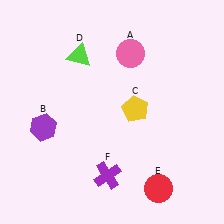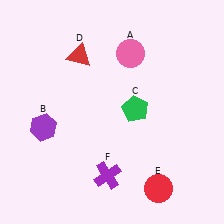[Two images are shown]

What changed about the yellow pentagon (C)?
In Image 1, C is yellow. In Image 2, it changed to green.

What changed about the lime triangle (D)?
In Image 1, D is lime. In Image 2, it changed to red.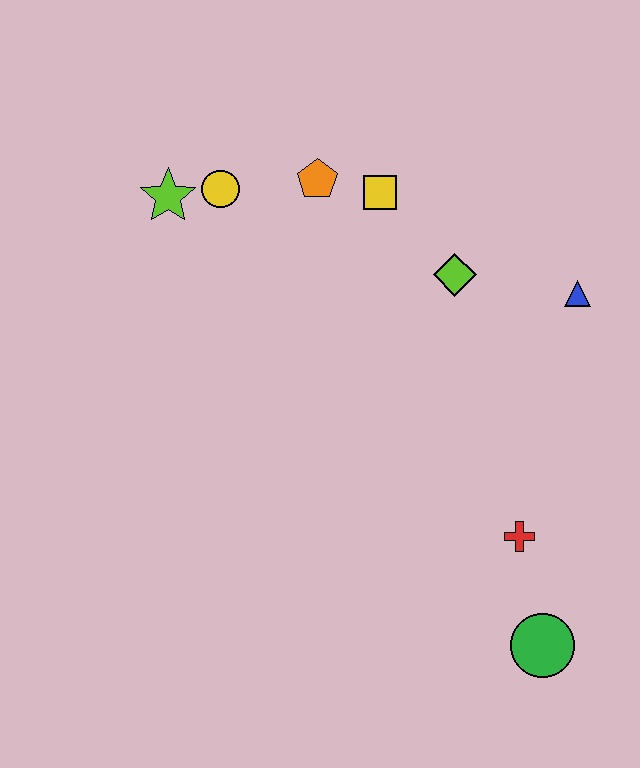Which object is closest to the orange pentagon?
The yellow square is closest to the orange pentagon.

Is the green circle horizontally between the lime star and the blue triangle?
Yes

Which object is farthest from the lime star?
The green circle is farthest from the lime star.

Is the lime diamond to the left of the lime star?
No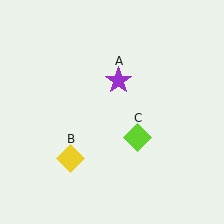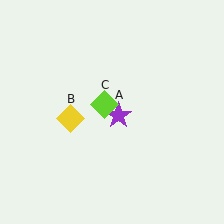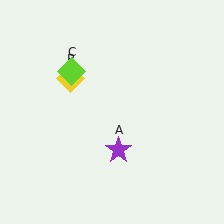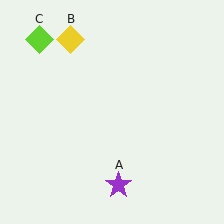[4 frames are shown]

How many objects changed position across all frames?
3 objects changed position: purple star (object A), yellow diamond (object B), lime diamond (object C).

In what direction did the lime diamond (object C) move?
The lime diamond (object C) moved up and to the left.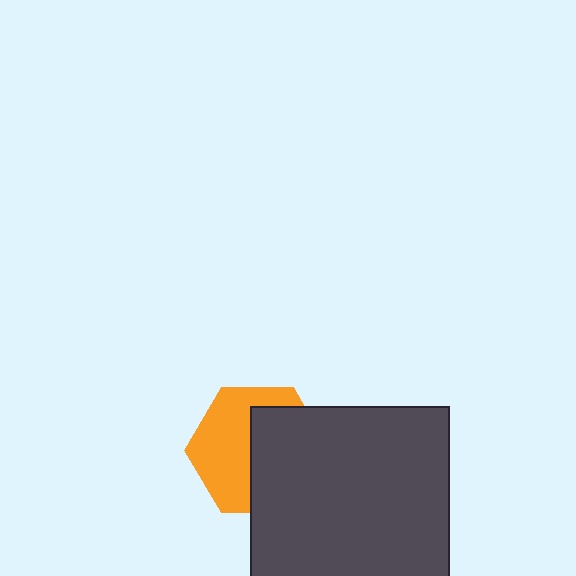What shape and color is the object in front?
The object in front is a dark gray square.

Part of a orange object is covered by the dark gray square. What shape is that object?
It is a hexagon.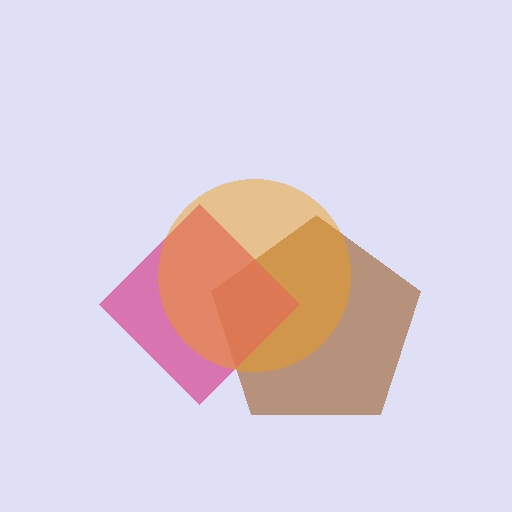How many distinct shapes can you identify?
There are 3 distinct shapes: a brown pentagon, a magenta diamond, an orange circle.